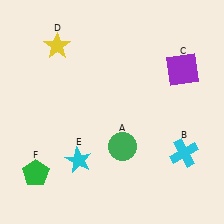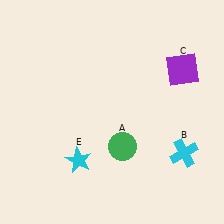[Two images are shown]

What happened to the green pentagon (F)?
The green pentagon (F) was removed in Image 2. It was in the bottom-left area of Image 1.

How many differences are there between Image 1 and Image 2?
There are 2 differences between the two images.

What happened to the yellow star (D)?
The yellow star (D) was removed in Image 2. It was in the top-left area of Image 1.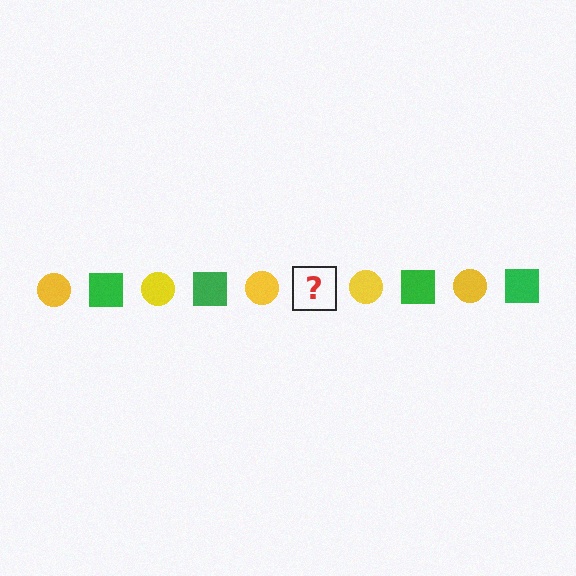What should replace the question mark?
The question mark should be replaced with a green square.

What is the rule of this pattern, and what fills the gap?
The rule is that the pattern alternates between yellow circle and green square. The gap should be filled with a green square.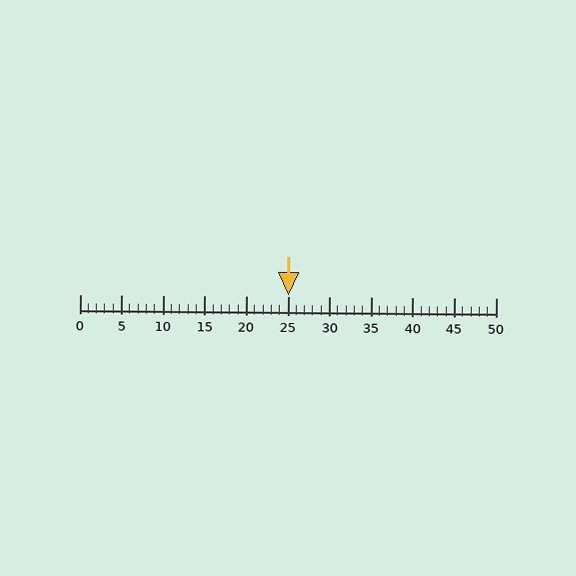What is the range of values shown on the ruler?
The ruler shows values from 0 to 50.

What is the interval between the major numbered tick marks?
The major tick marks are spaced 5 units apart.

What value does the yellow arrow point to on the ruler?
The yellow arrow points to approximately 25.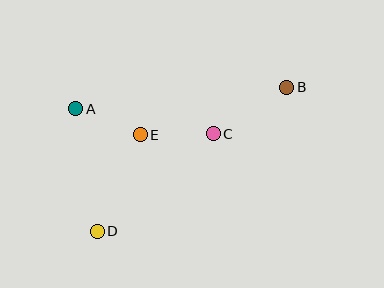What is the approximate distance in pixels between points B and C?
The distance between B and C is approximately 87 pixels.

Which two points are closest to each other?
Points A and E are closest to each other.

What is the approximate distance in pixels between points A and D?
The distance between A and D is approximately 124 pixels.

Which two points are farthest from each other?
Points B and D are farthest from each other.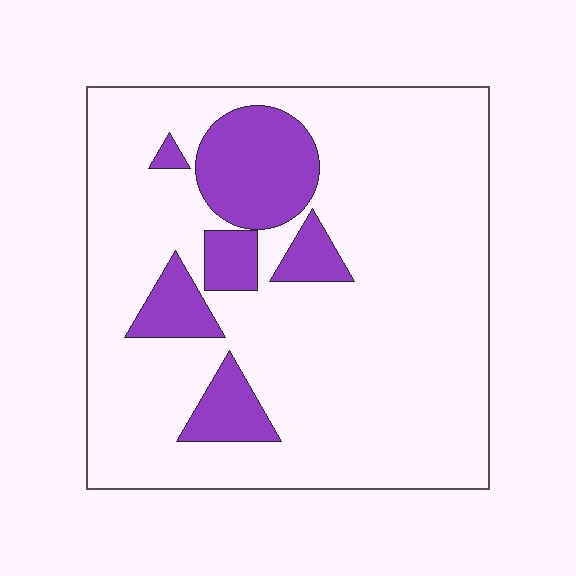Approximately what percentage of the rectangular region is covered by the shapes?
Approximately 20%.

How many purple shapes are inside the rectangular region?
6.